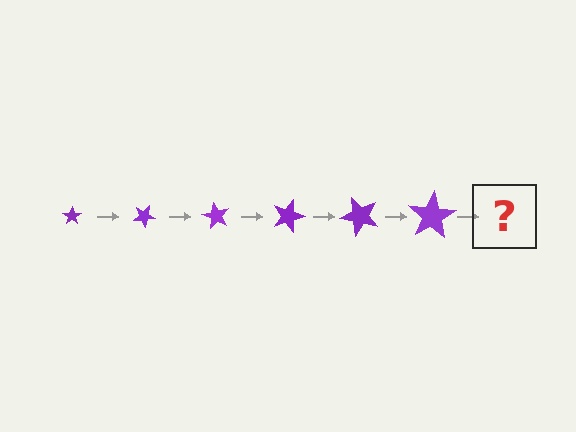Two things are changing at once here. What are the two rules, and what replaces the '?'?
The two rules are that the star grows larger each step and it rotates 30 degrees each step. The '?' should be a star, larger than the previous one and rotated 180 degrees from the start.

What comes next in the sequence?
The next element should be a star, larger than the previous one and rotated 180 degrees from the start.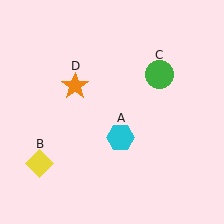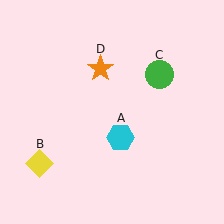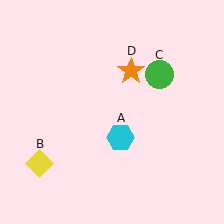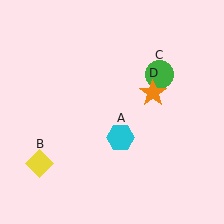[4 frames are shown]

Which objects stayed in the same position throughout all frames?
Cyan hexagon (object A) and yellow diamond (object B) and green circle (object C) remained stationary.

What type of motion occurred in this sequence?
The orange star (object D) rotated clockwise around the center of the scene.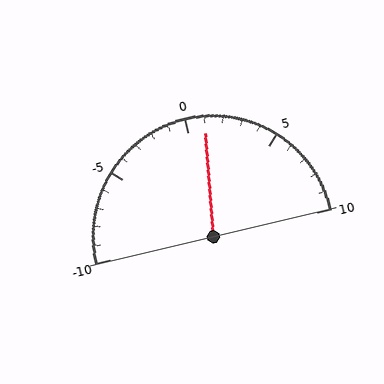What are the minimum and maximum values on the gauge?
The gauge ranges from -10 to 10.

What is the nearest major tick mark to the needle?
The nearest major tick mark is 0.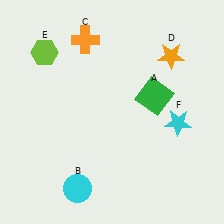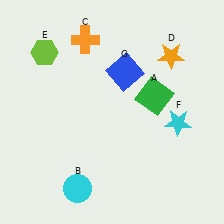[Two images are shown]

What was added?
A blue square (G) was added in Image 2.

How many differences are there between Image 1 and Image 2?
There is 1 difference between the two images.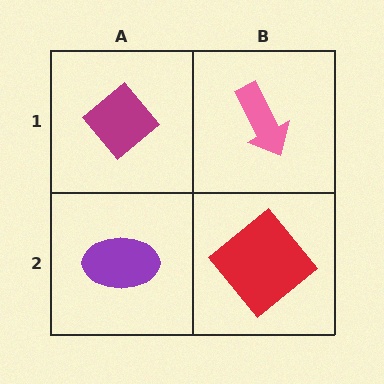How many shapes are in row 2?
2 shapes.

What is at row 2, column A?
A purple ellipse.